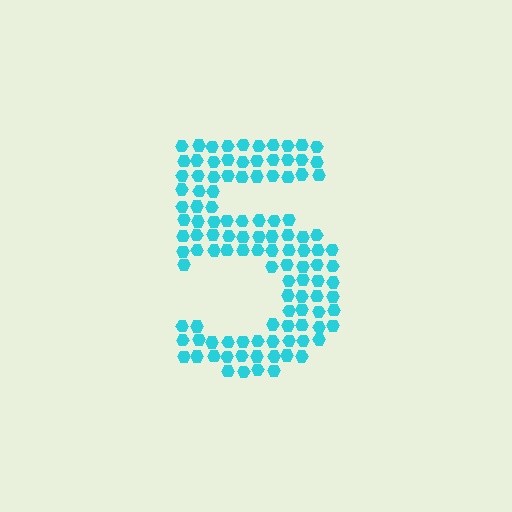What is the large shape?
The large shape is the digit 5.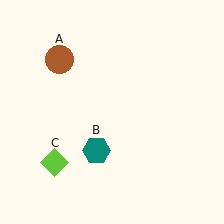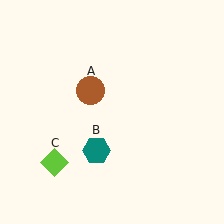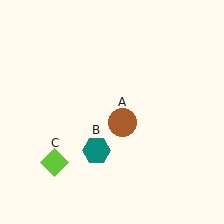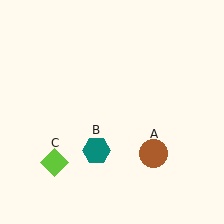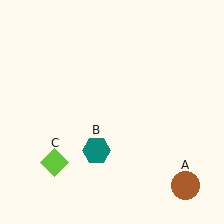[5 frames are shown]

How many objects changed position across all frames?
1 object changed position: brown circle (object A).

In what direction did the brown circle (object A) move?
The brown circle (object A) moved down and to the right.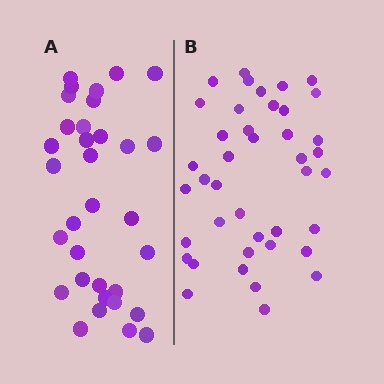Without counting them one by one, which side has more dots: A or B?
Region B (the right region) has more dots.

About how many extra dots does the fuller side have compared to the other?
Region B has roughly 8 or so more dots than region A.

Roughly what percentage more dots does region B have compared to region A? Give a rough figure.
About 25% more.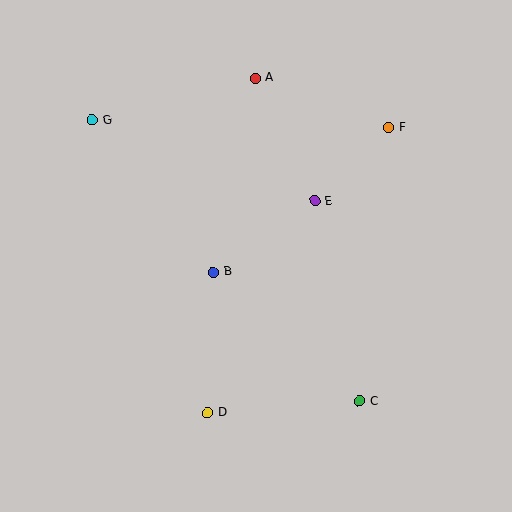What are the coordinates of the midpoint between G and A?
The midpoint between G and A is at (174, 99).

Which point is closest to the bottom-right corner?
Point C is closest to the bottom-right corner.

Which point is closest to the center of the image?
Point B at (213, 272) is closest to the center.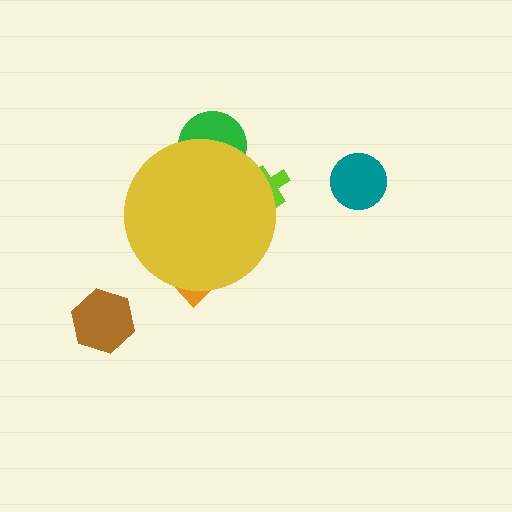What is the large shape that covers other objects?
A yellow circle.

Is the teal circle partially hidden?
No, the teal circle is fully visible.